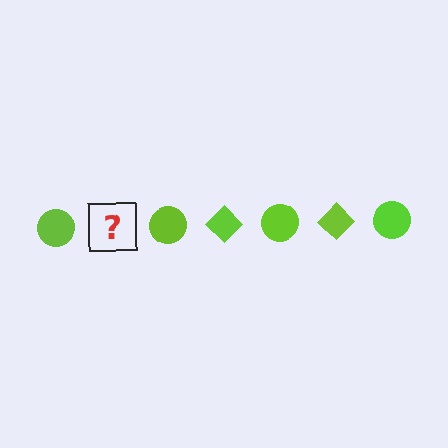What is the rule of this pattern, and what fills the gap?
The rule is that the pattern cycles through circle, diamond shapes in lime. The gap should be filled with a lime diamond.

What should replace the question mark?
The question mark should be replaced with a lime diamond.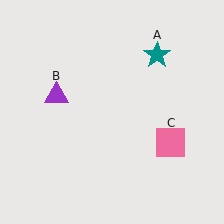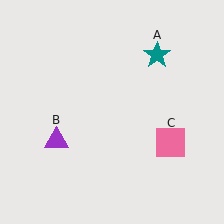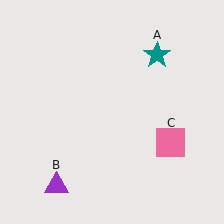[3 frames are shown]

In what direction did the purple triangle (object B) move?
The purple triangle (object B) moved down.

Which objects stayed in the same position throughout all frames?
Teal star (object A) and pink square (object C) remained stationary.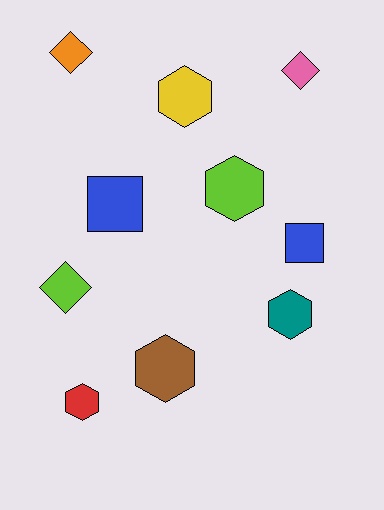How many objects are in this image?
There are 10 objects.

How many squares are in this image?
There are 2 squares.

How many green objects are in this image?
There are no green objects.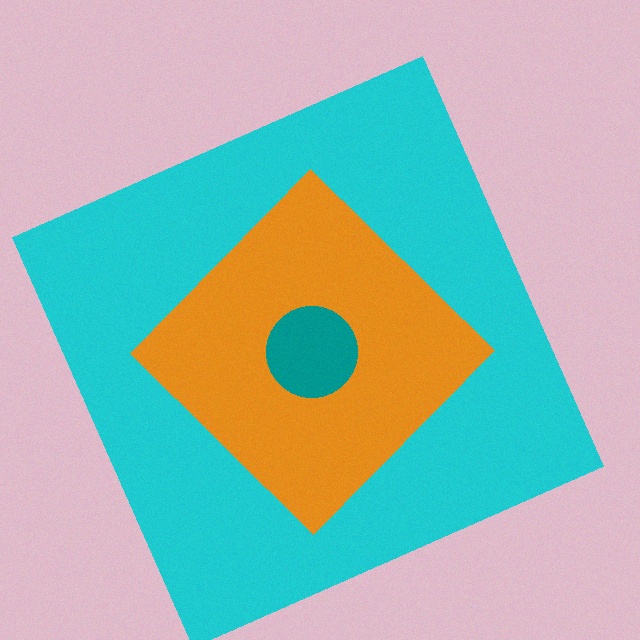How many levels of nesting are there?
3.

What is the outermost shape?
The cyan square.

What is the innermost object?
The teal circle.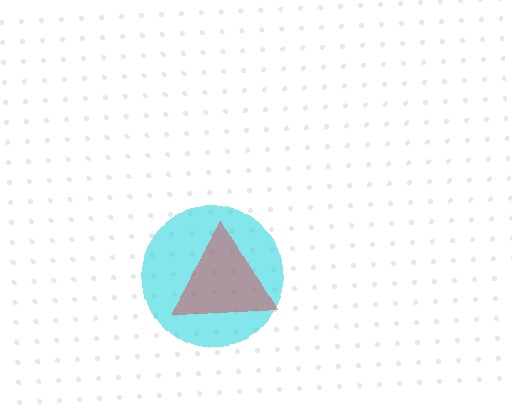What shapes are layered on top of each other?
The layered shapes are: a cyan circle, a red triangle.